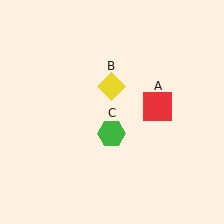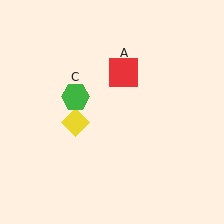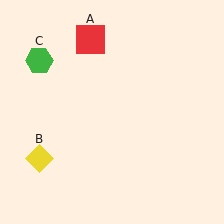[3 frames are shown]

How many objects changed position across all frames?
3 objects changed position: red square (object A), yellow diamond (object B), green hexagon (object C).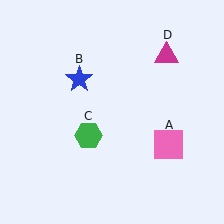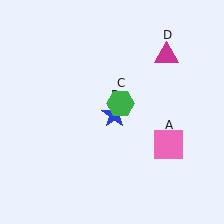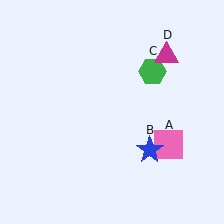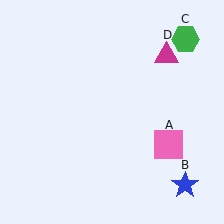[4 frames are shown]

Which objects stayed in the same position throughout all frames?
Pink square (object A) and magenta triangle (object D) remained stationary.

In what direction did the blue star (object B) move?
The blue star (object B) moved down and to the right.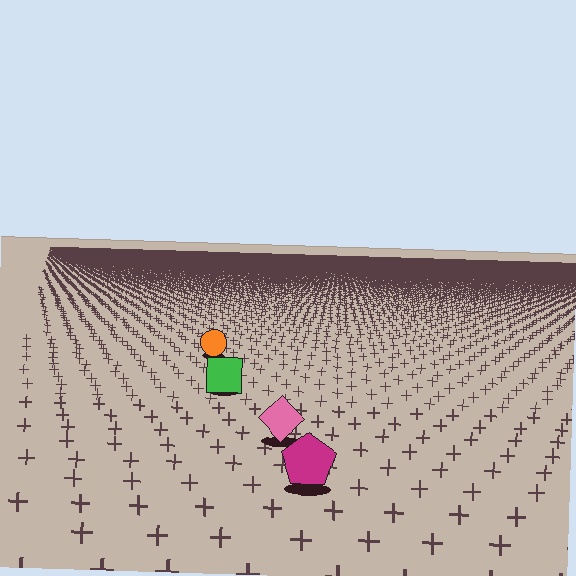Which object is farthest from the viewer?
The orange circle is farthest from the viewer. It appears smaller and the ground texture around it is denser.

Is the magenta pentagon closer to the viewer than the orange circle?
Yes. The magenta pentagon is closer — you can tell from the texture gradient: the ground texture is coarser near it.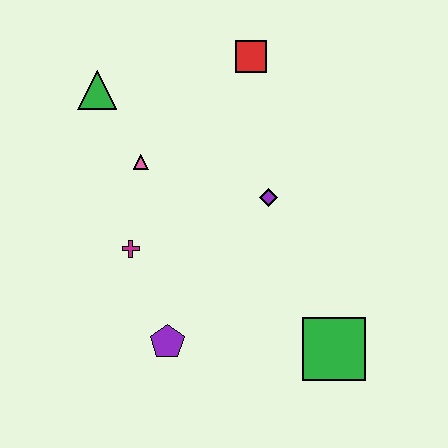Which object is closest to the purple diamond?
The pink triangle is closest to the purple diamond.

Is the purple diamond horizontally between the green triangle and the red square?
No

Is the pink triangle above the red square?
No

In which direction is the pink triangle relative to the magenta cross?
The pink triangle is above the magenta cross.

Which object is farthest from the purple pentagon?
The red square is farthest from the purple pentagon.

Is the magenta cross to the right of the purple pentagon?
No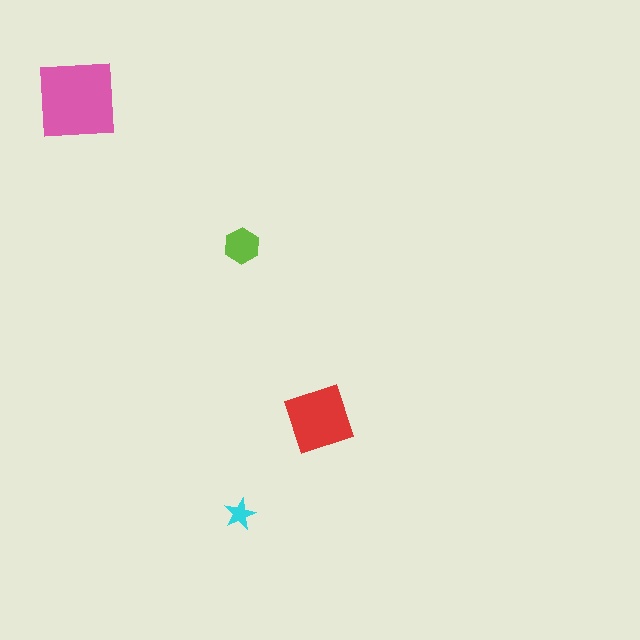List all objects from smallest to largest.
The cyan star, the lime hexagon, the red square, the pink square.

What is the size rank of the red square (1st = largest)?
2nd.